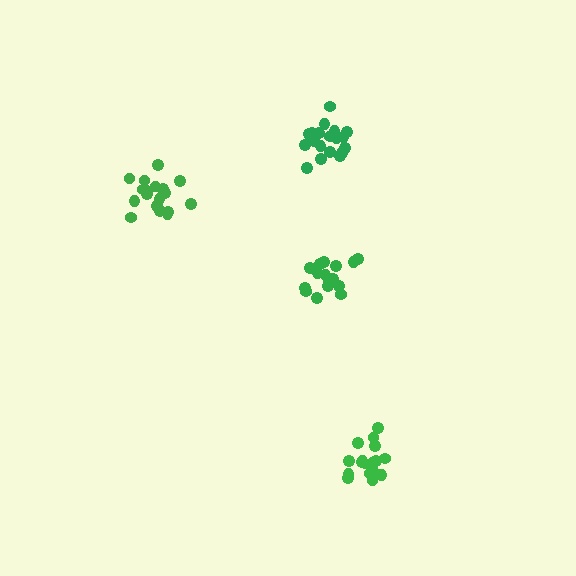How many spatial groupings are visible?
There are 4 spatial groupings.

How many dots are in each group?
Group 1: 18 dots, Group 2: 20 dots, Group 3: 17 dots, Group 4: 17 dots (72 total).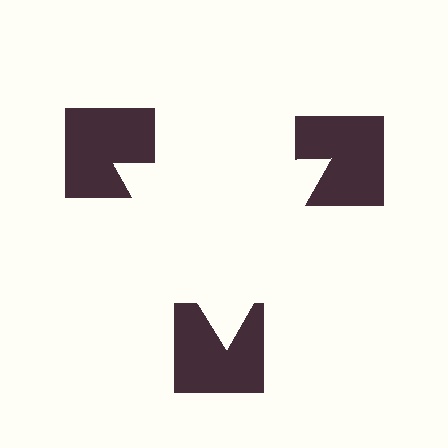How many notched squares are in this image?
There are 3 — one at each vertex of the illusory triangle.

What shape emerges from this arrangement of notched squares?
An illusory triangle — its edges are inferred from the aligned wedge cuts in the notched squares, not physically drawn.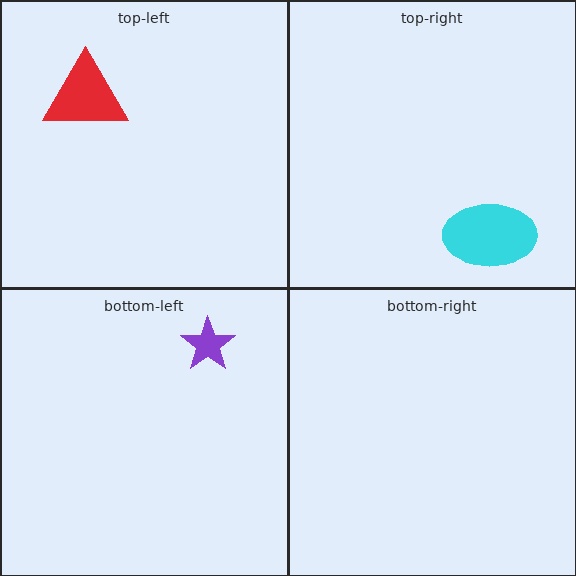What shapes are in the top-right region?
The cyan ellipse.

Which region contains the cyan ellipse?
The top-right region.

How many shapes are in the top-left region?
1.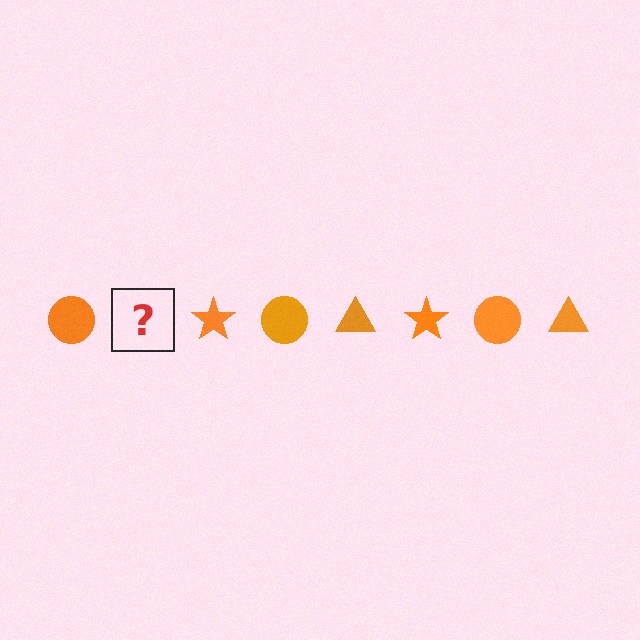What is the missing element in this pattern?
The missing element is an orange triangle.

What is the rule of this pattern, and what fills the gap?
The rule is that the pattern cycles through circle, triangle, star shapes in orange. The gap should be filled with an orange triangle.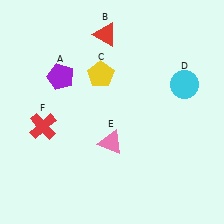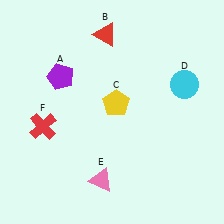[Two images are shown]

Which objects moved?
The objects that moved are: the yellow pentagon (C), the pink triangle (E).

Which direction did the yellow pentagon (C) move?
The yellow pentagon (C) moved down.